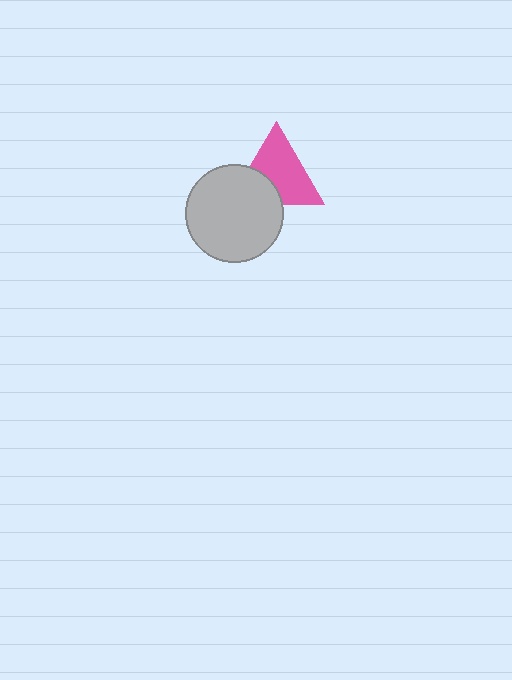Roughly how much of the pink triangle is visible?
Most of it is visible (roughly 67%).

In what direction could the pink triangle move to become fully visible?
The pink triangle could move up. That would shift it out from behind the light gray circle entirely.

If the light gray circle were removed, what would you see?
You would see the complete pink triangle.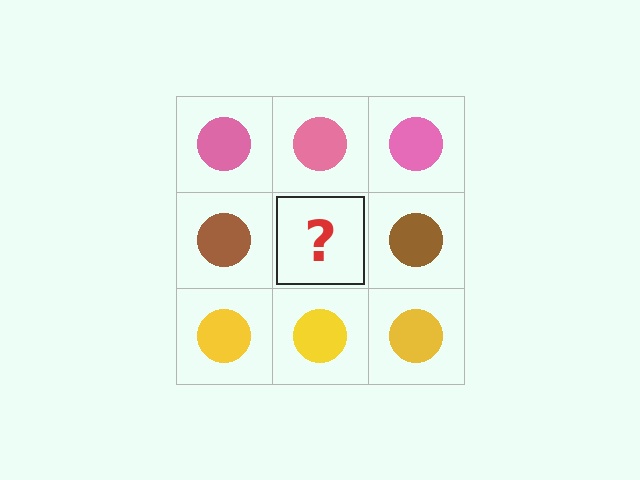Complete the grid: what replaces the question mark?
The question mark should be replaced with a brown circle.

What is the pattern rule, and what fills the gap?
The rule is that each row has a consistent color. The gap should be filled with a brown circle.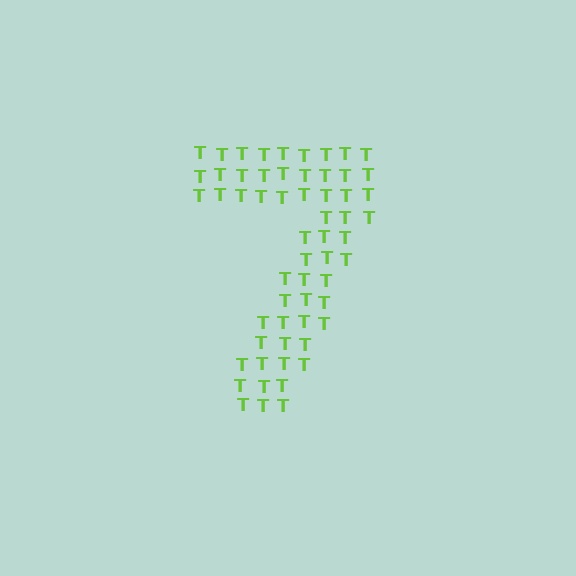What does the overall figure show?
The overall figure shows the digit 7.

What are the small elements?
The small elements are letter T's.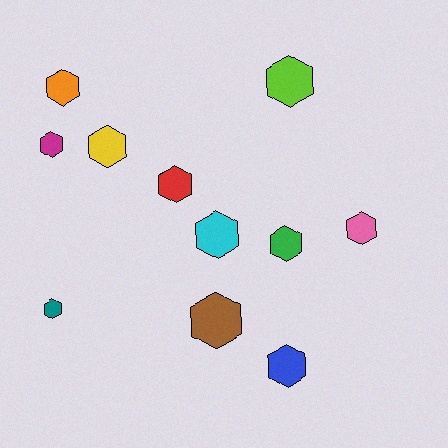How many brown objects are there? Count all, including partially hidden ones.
There is 1 brown object.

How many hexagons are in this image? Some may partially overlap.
There are 11 hexagons.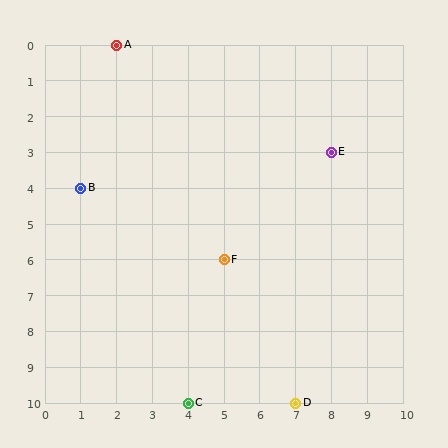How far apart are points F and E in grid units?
Points F and E are 3 columns and 3 rows apart (about 4.2 grid units diagonally).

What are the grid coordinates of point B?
Point B is at grid coordinates (1, 4).